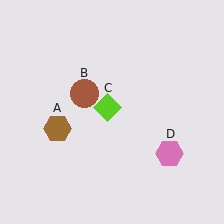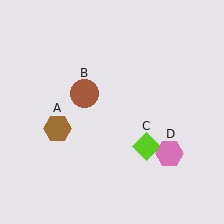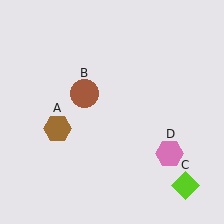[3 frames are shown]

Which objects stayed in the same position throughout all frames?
Brown hexagon (object A) and brown circle (object B) and pink hexagon (object D) remained stationary.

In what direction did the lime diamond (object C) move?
The lime diamond (object C) moved down and to the right.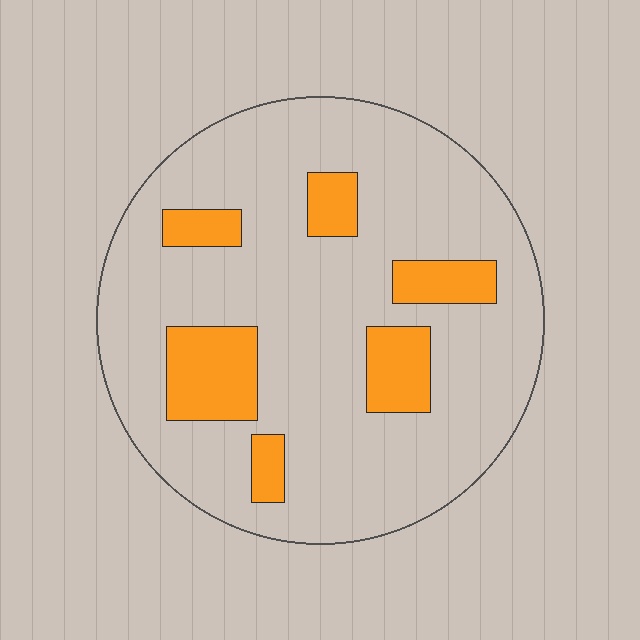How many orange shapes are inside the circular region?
6.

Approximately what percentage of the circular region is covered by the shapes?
Approximately 20%.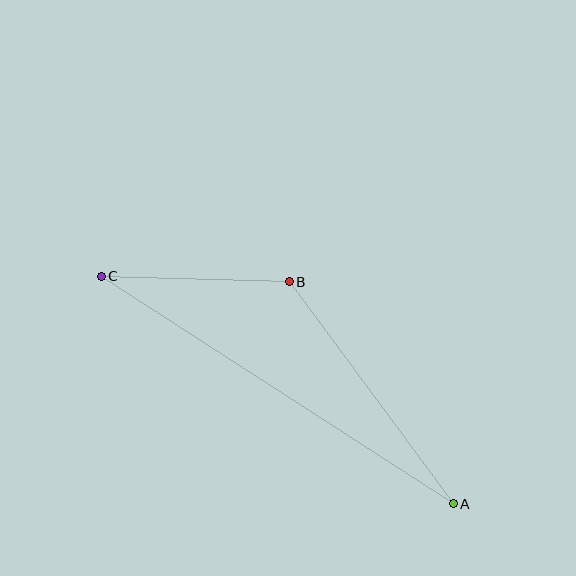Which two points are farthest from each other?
Points A and C are farthest from each other.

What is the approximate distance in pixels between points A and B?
The distance between A and B is approximately 276 pixels.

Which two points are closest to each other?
Points B and C are closest to each other.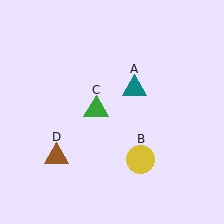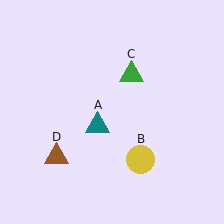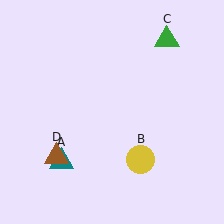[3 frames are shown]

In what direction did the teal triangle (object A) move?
The teal triangle (object A) moved down and to the left.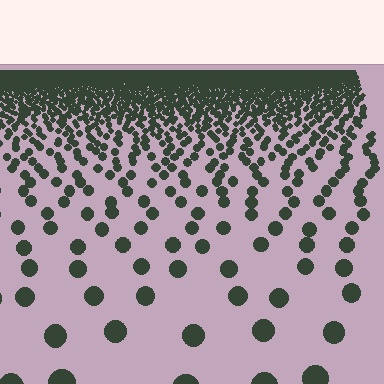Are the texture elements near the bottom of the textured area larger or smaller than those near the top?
Larger. Near the bottom, elements are closer to the viewer and appear at a bigger on-screen size.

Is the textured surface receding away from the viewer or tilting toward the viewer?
The surface is receding away from the viewer. Texture elements get smaller and denser toward the top.